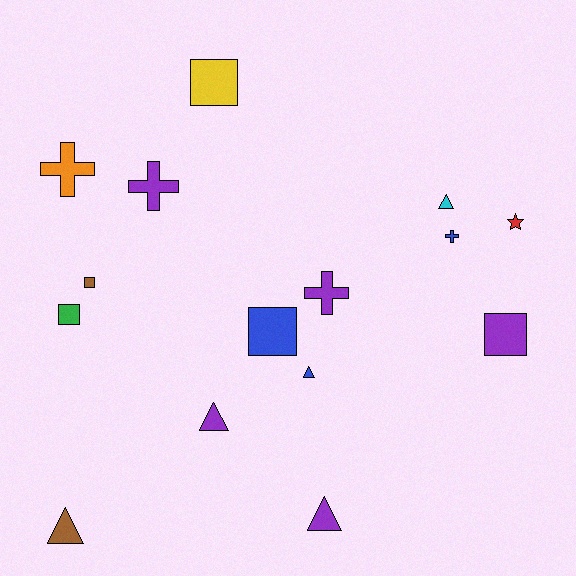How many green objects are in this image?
There is 1 green object.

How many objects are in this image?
There are 15 objects.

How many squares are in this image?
There are 5 squares.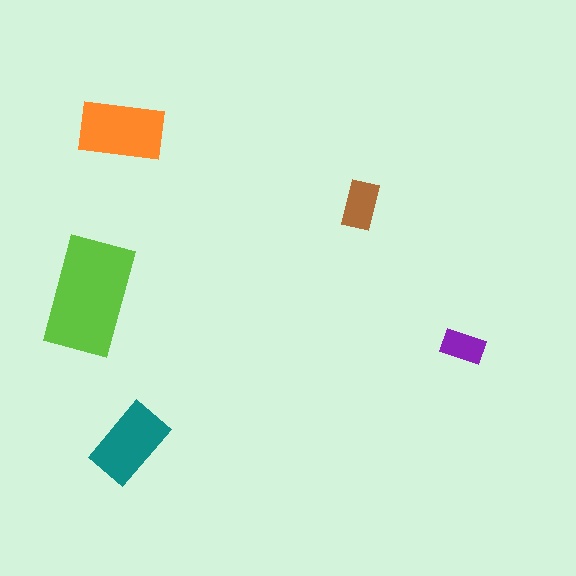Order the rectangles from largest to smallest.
the lime one, the orange one, the teal one, the brown one, the purple one.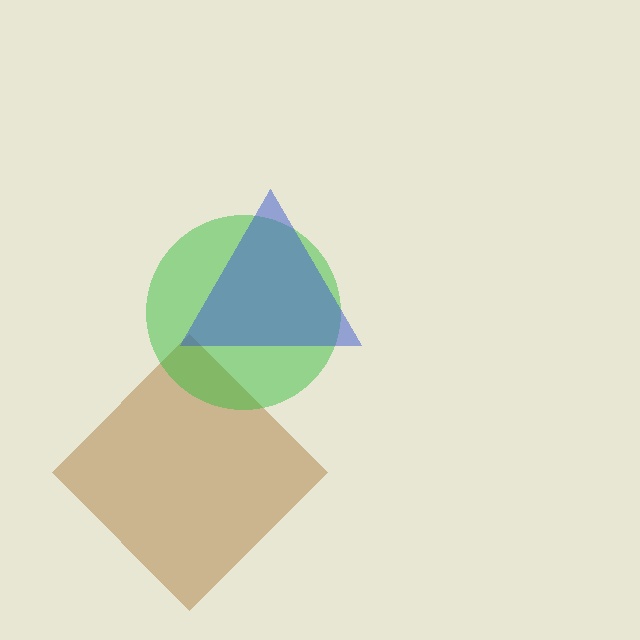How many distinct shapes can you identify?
There are 3 distinct shapes: a brown diamond, a green circle, a blue triangle.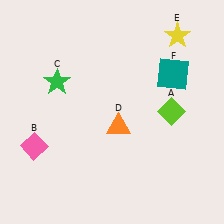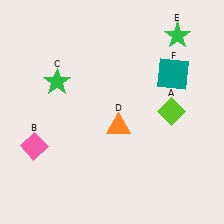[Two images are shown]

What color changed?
The star (E) changed from yellow in Image 1 to green in Image 2.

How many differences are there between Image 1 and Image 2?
There is 1 difference between the two images.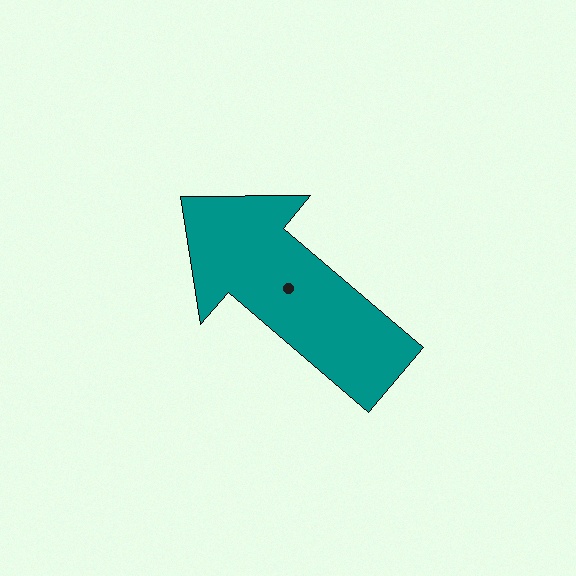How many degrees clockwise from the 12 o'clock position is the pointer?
Approximately 311 degrees.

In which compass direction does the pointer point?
Northwest.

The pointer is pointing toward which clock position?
Roughly 10 o'clock.